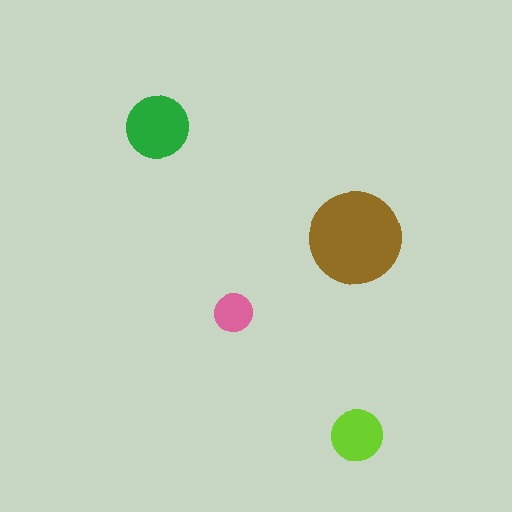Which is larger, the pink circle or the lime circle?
The lime one.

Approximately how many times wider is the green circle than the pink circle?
About 1.5 times wider.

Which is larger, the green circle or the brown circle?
The brown one.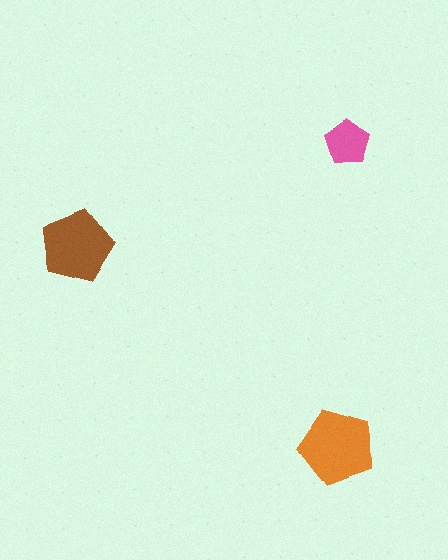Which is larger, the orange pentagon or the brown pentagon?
The orange one.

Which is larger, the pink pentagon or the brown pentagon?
The brown one.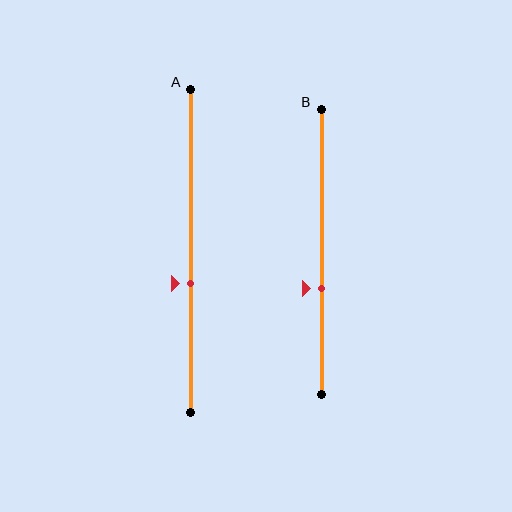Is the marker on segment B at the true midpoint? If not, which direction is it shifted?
No, the marker on segment B is shifted downward by about 13% of the segment length.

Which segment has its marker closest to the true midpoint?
Segment A has its marker closest to the true midpoint.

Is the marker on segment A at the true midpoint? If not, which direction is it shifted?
No, the marker on segment A is shifted downward by about 10% of the segment length.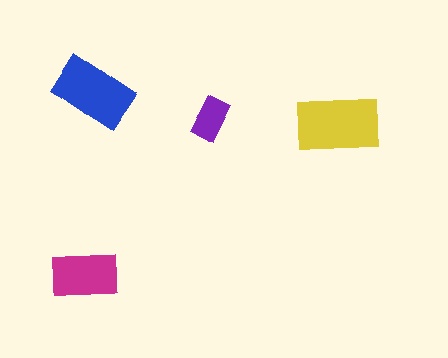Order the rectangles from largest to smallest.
the yellow one, the blue one, the magenta one, the purple one.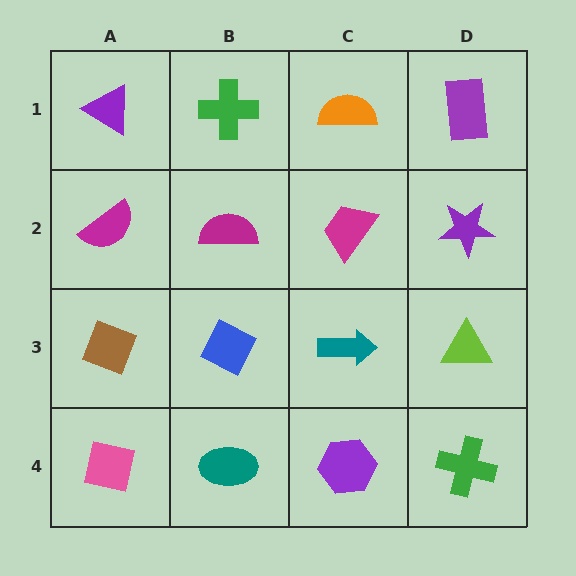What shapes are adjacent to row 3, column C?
A magenta trapezoid (row 2, column C), a purple hexagon (row 4, column C), a blue diamond (row 3, column B), a lime triangle (row 3, column D).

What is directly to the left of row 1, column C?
A green cross.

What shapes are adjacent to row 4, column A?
A brown diamond (row 3, column A), a teal ellipse (row 4, column B).